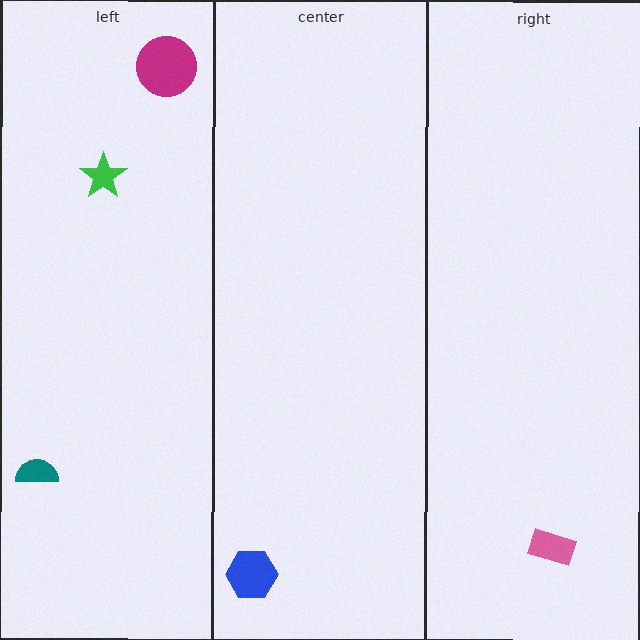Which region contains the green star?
The left region.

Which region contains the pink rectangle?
The right region.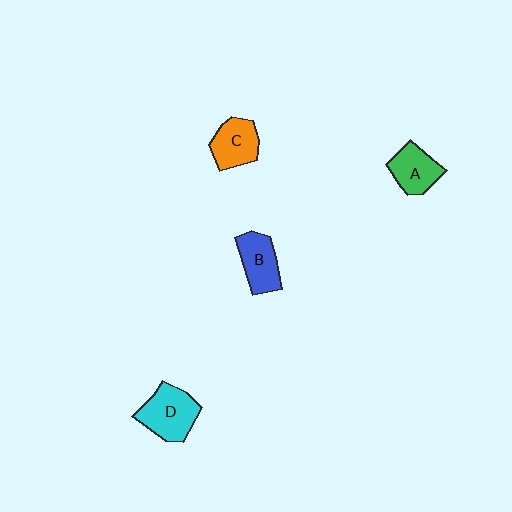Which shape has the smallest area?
Shape A (green).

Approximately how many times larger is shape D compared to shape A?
Approximately 1.3 times.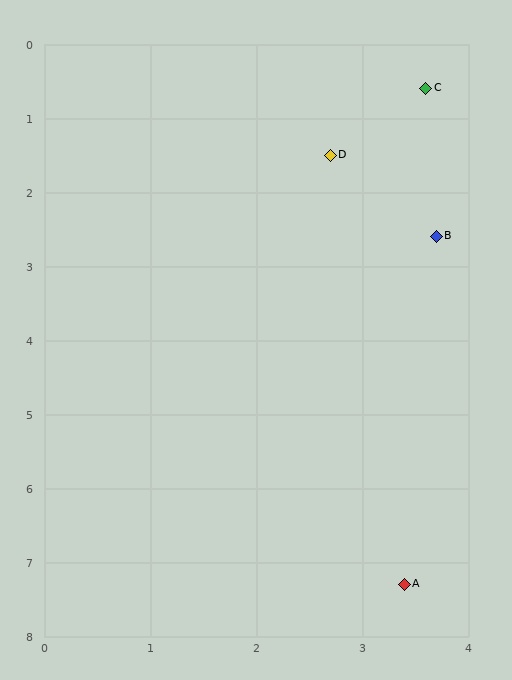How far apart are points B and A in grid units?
Points B and A are about 4.7 grid units apart.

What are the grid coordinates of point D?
Point D is at approximately (2.7, 1.5).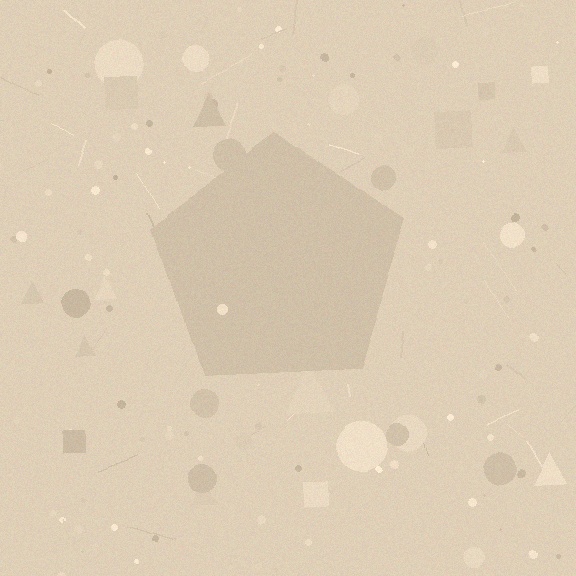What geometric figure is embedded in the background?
A pentagon is embedded in the background.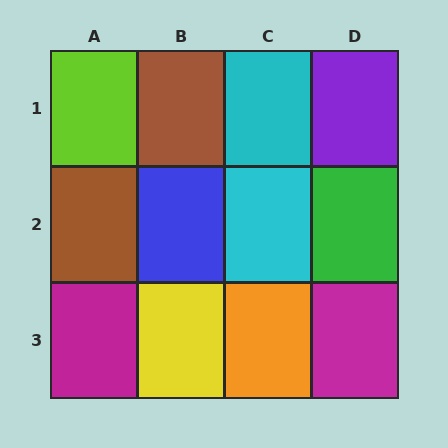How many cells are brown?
2 cells are brown.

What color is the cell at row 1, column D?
Purple.